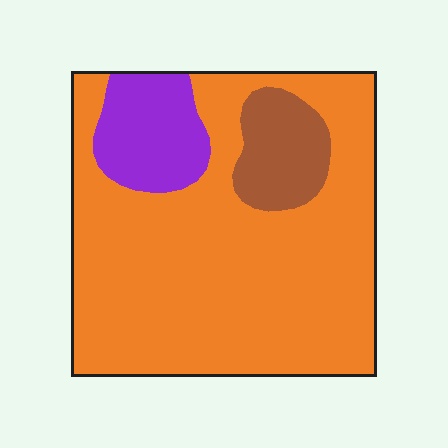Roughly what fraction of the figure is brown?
Brown takes up less than a quarter of the figure.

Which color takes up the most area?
Orange, at roughly 75%.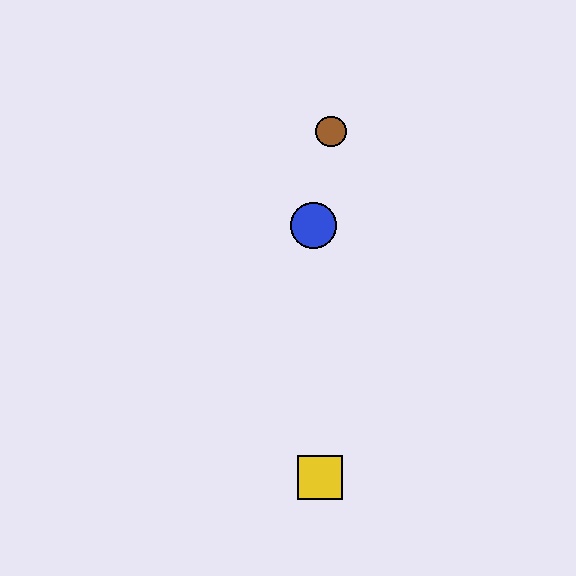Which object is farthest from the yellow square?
The brown circle is farthest from the yellow square.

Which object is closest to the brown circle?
The blue circle is closest to the brown circle.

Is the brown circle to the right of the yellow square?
Yes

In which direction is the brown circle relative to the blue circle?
The brown circle is above the blue circle.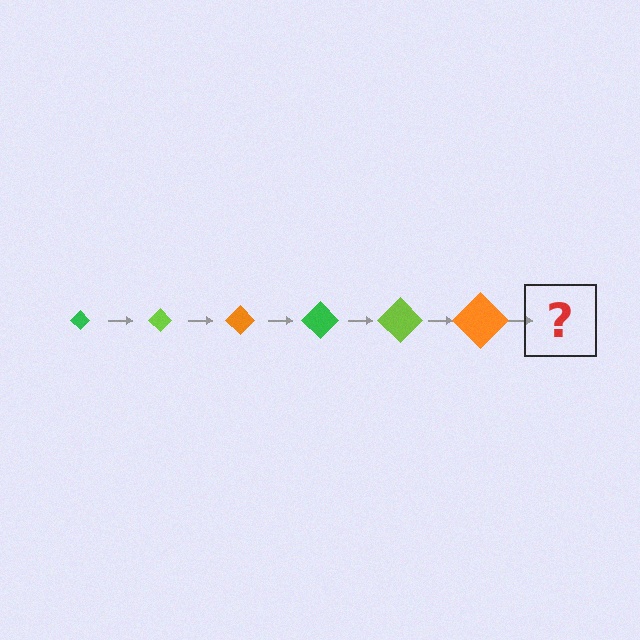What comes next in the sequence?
The next element should be a green diamond, larger than the previous one.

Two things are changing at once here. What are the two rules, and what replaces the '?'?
The two rules are that the diamond grows larger each step and the color cycles through green, lime, and orange. The '?' should be a green diamond, larger than the previous one.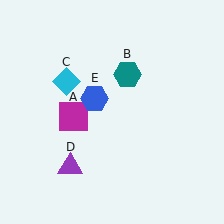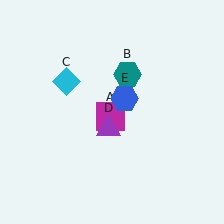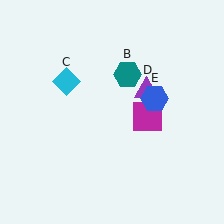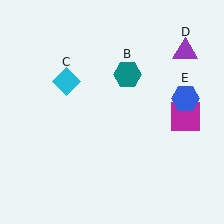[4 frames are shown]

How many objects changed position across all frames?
3 objects changed position: magenta square (object A), purple triangle (object D), blue hexagon (object E).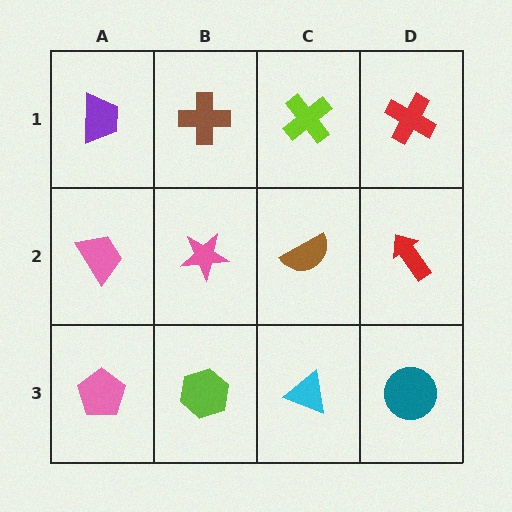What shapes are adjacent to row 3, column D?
A red arrow (row 2, column D), a cyan triangle (row 3, column C).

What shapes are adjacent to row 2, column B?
A brown cross (row 1, column B), a lime hexagon (row 3, column B), a pink trapezoid (row 2, column A), a brown semicircle (row 2, column C).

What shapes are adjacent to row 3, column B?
A pink star (row 2, column B), a pink pentagon (row 3, column A), a cyan triangle (row 3, column C).